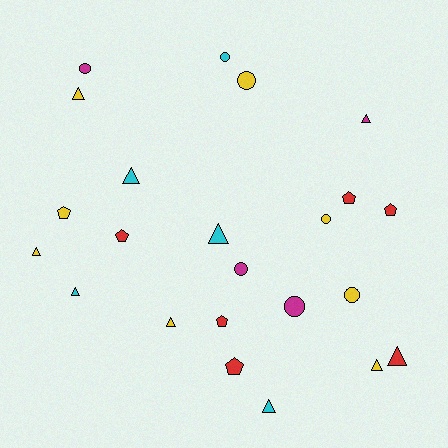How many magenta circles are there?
There are 3 magenta circles.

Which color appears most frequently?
Yellow, with 8 objects.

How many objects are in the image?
There are 23 objects.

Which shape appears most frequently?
Triangle, with 10 objects.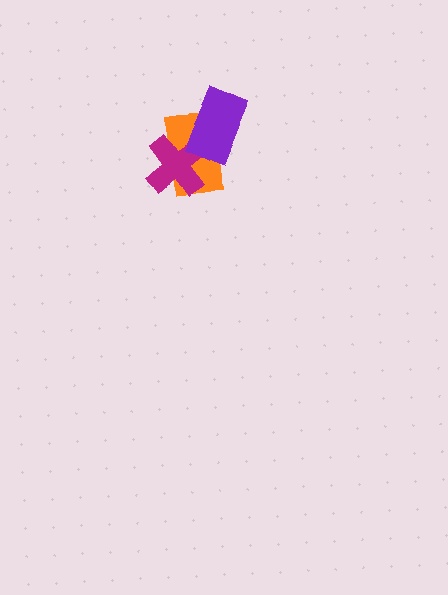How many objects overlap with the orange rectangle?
2 objects overlap with the orange rectangle.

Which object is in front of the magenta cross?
The purple rectangle is in front of the magenta cross.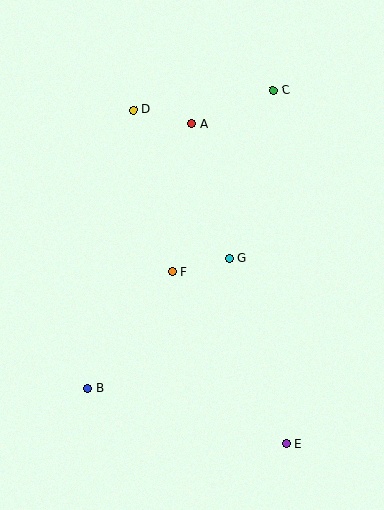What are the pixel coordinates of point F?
Point F is at (172, 272).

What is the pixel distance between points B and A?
The distance between B and A is 284 pixels.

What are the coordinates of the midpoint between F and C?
The midpoint between F and C is at (223, 181).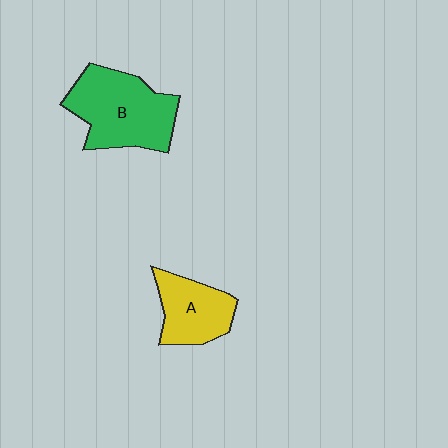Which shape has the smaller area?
Shape A (yellow).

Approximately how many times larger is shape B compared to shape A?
Approximately 1.6 times.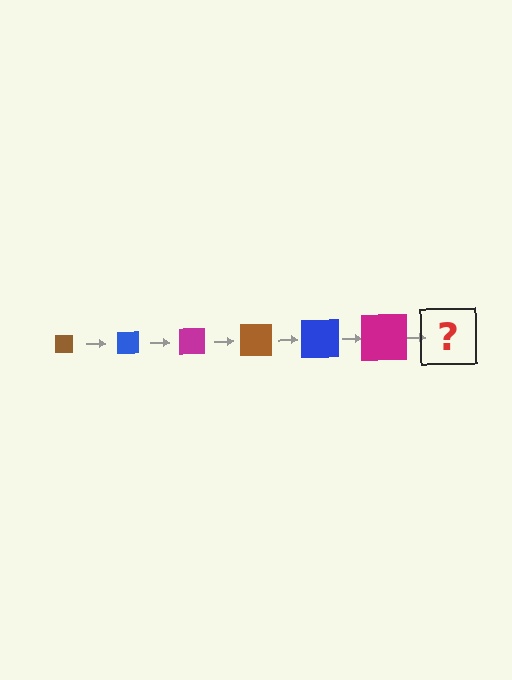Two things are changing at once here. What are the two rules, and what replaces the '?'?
The two rules are that the square grows larger each step and the color cycles through brown, blue, and magenta. The '?' should be a brown square, larger than the previous one.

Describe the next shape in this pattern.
It should be a brown square, larger than the previous one.